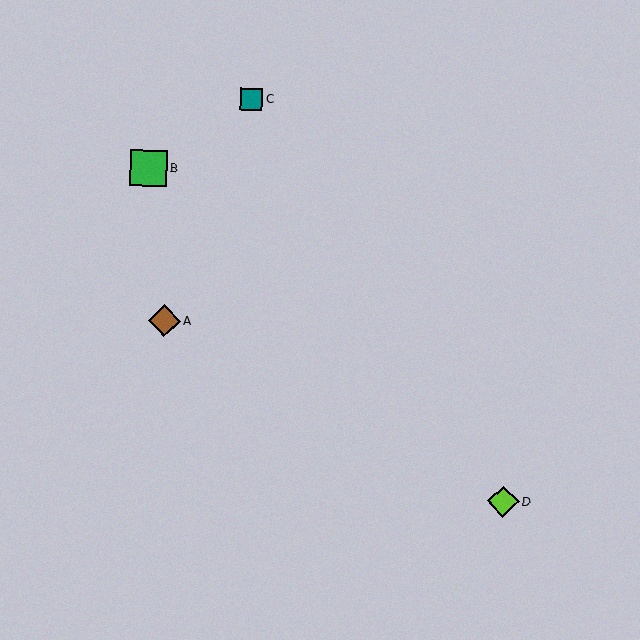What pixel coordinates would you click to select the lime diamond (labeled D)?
Click at (503, 502) to select the lime diamond D.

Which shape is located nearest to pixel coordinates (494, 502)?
The lime diamond (labeled D) at (503, 502) is nearest to that location.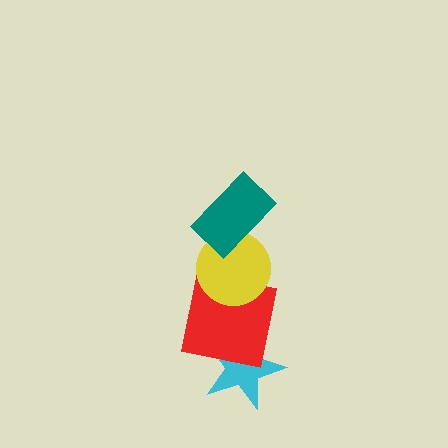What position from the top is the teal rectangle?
The teal rectangle is 1st from the top.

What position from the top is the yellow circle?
The yellow circle is 2nd from the top.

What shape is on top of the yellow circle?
The teal rectangle is on top of the yellow circle.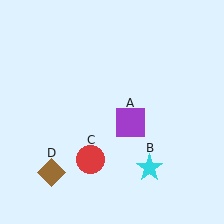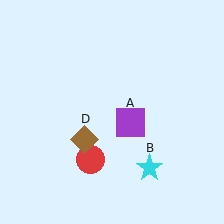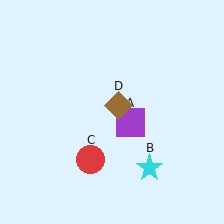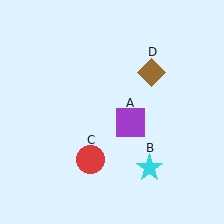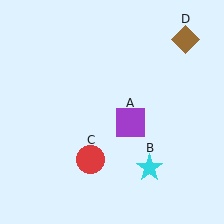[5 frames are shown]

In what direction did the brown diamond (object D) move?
The brown diamond (object D) moved up and to the right.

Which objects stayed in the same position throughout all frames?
Purple square (object A) and cyan star (object B) and red circle (object C) remained stationary.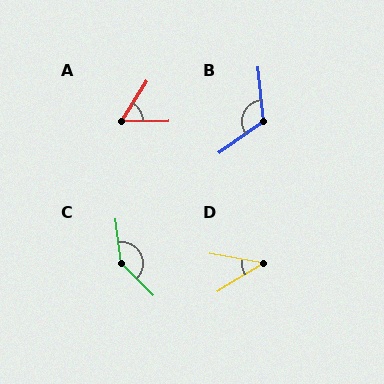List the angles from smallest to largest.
D (42°), A (57°), B (120°), C (142°).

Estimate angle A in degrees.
Approximately 57 degrees.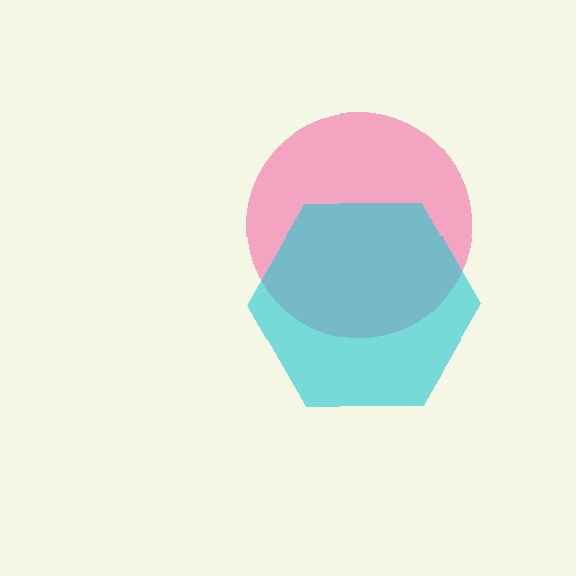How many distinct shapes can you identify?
There are 2 distinct shapes: a pink circle, a cyan hexagon.